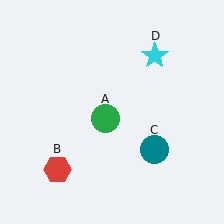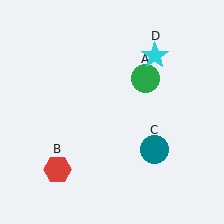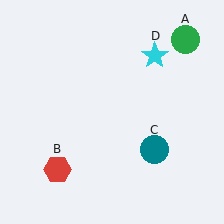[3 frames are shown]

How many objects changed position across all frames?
1 object changed position: green circle (object A).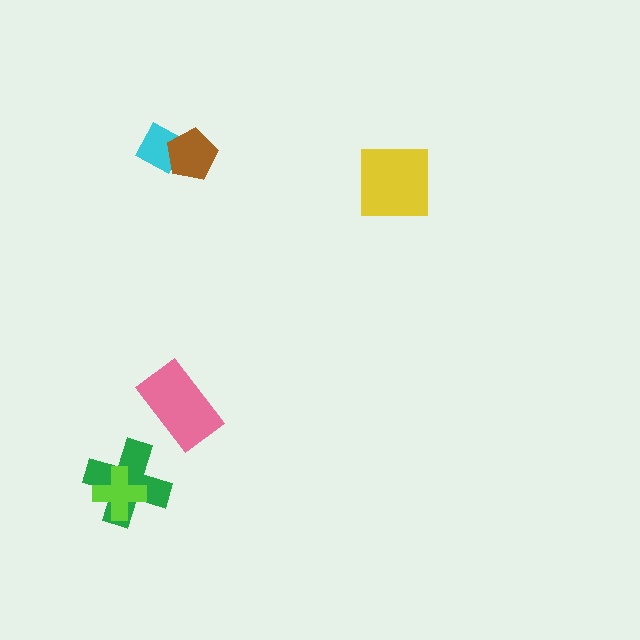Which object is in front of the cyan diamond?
The brown pentagon is in front of the cyan diamond.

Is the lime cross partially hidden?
No, no other shape covers it.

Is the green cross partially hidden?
Yes, it is partially covered by another shape.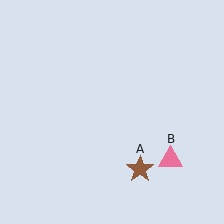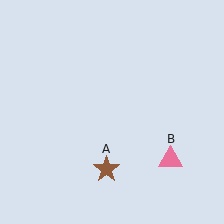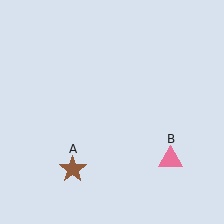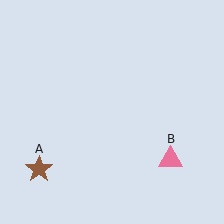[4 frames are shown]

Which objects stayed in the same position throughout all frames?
Pink triangle (object B) remained stationary.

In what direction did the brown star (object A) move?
The brown star (object A) moved left.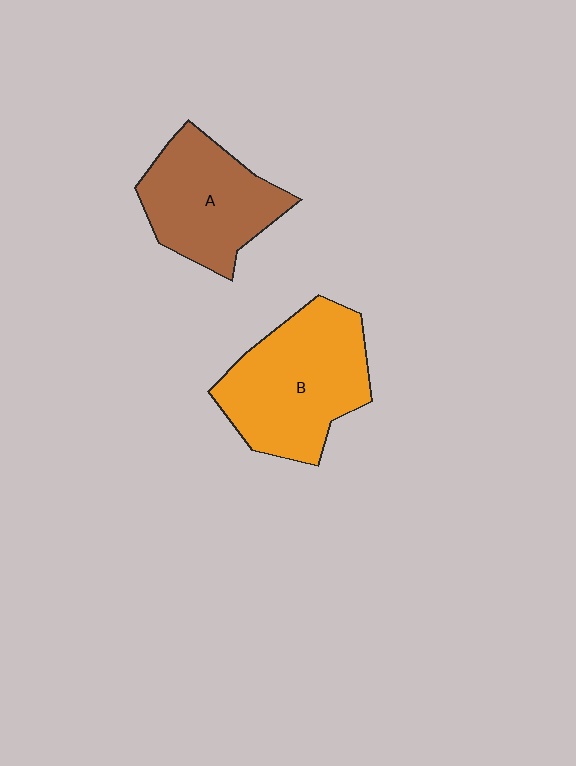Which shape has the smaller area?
Shape A (brown).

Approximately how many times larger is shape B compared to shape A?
Approximately 1.3 times.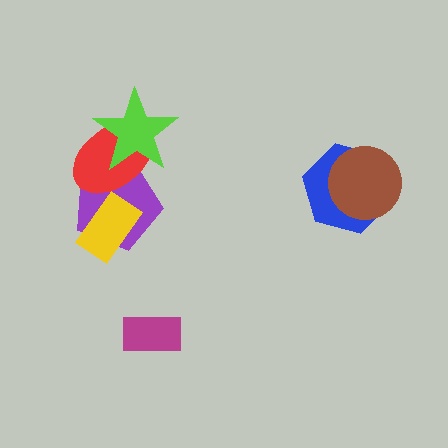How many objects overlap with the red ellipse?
2 objects overlap with the red ellipse.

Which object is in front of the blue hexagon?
The brown circle is in front of the blue hexagon.